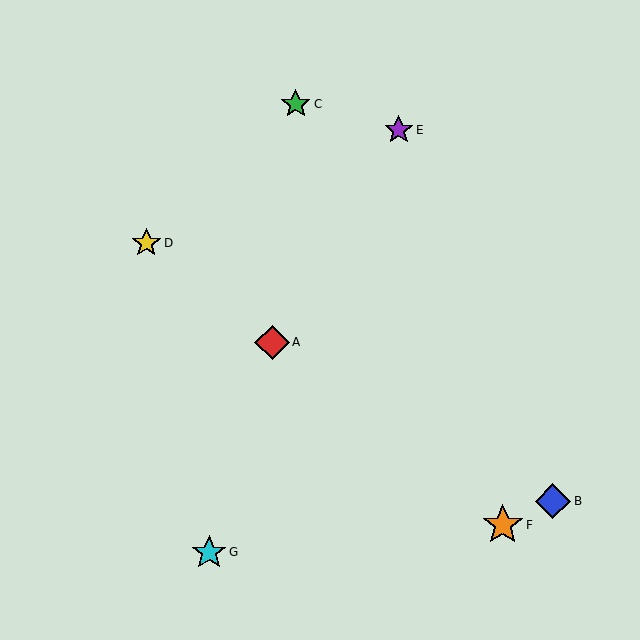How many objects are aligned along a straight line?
3 objects (A, D, F) are aligned along a straight line.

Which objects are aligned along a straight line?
Objects A, D, F are aligned along a straight line.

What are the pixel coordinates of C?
Object C is at (296, 104).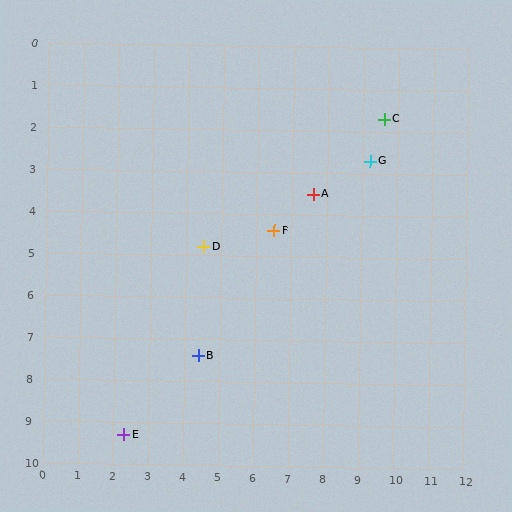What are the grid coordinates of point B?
Point B is at approximately (4.4, 7.4).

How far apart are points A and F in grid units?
Points A and F are about 1.4 grid units apart.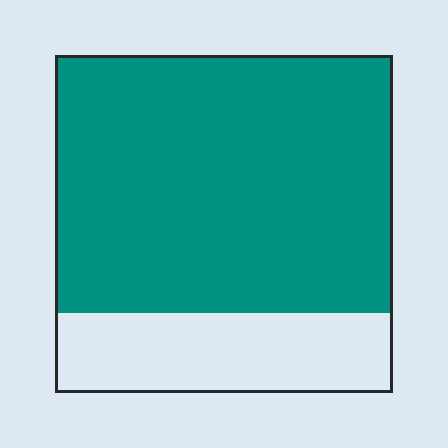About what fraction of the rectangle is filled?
About three quarters (3/4).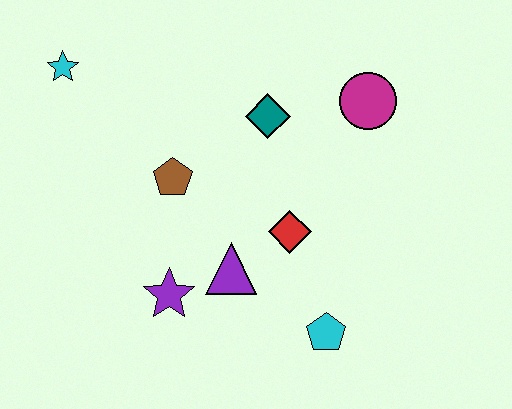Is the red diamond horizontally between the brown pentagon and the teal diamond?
No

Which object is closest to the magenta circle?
The teal diamond is closest to the magenta circle.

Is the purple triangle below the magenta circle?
Yes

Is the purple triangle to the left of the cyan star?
No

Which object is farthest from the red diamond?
The cyan star is farthest from the red diamond.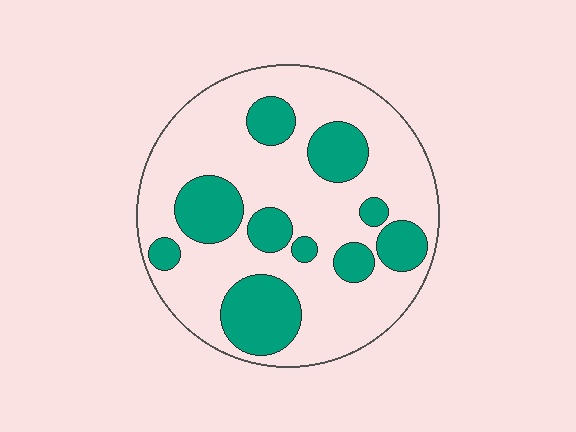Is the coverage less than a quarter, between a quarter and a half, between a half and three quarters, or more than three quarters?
Between a quarter and a half.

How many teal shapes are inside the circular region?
10.